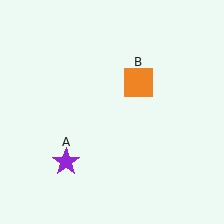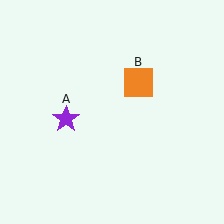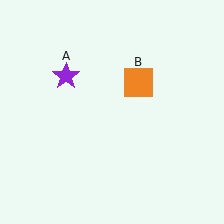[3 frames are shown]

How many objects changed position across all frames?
1 object changed position: purple star (object A).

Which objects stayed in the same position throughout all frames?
Orange square (object B) remained stationary.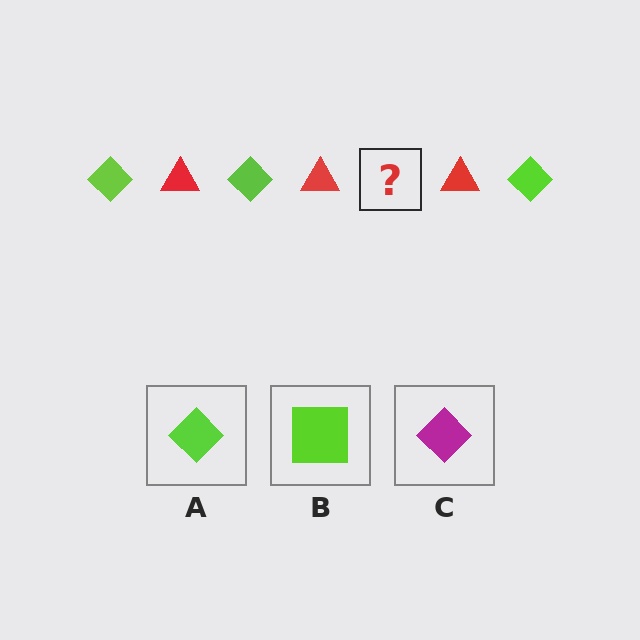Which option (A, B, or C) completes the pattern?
A.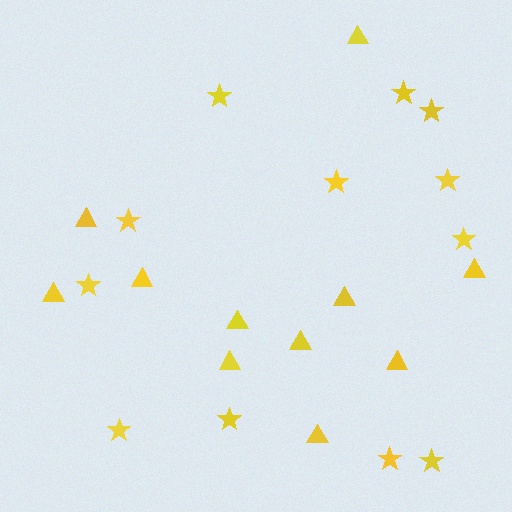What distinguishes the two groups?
There are 2 groups: one group of triangles (11) and one group of stars (12).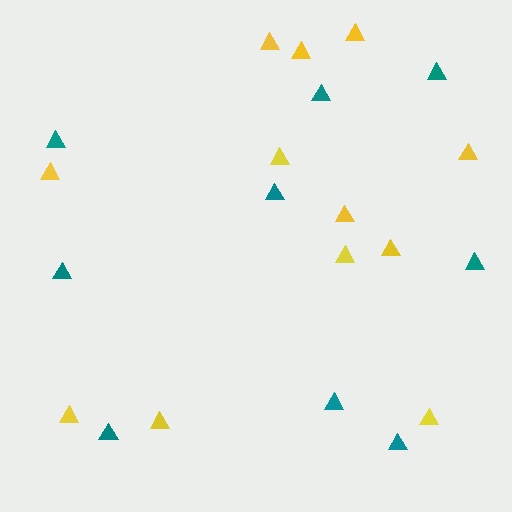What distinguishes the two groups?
There are 2 groups: one group of teal triangles (9) and one group of yellow triangles (12).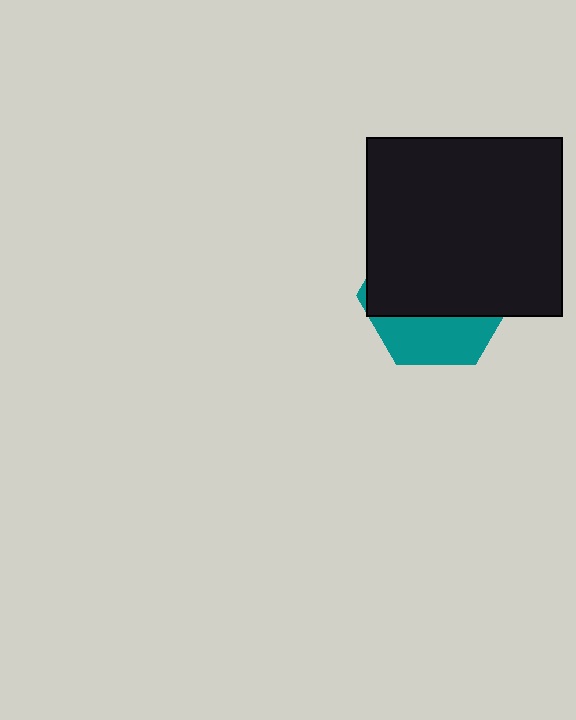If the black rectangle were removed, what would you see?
You would see the complete teal hexagon.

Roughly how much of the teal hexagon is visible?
A small part of it is visible (roughly 32%).